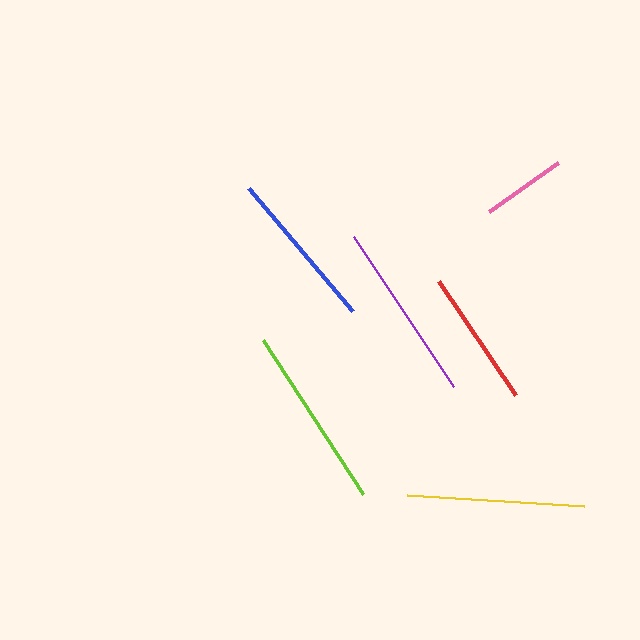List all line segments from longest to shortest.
From longest to shortest: lime, purple, yellow, blue, red, pink.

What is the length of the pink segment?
The pink segment is approximately 84 pixels long.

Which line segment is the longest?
The lime line is the longest at approximately 184 pixels.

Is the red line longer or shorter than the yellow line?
The yellow line is longer than the red line.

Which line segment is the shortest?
The pink line is the shortest at approximately 84 pixels.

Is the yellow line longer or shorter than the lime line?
The lime line is longer than the yellow line.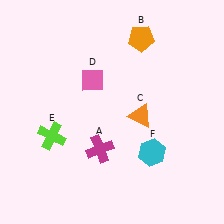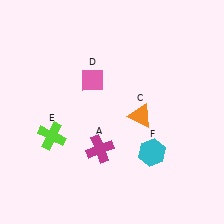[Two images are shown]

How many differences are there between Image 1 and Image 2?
There is 1 difference between the two images.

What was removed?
The orange pentagon (B) was removed in Image 2.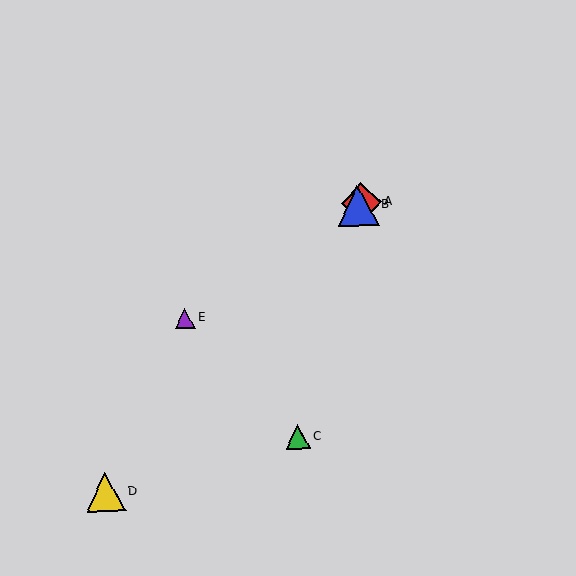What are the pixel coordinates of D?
Object D is at (105, 492).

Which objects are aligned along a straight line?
Objects A, B, E are aligned along a straight line.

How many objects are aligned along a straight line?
3 objects (A, B, E) are aligned along a straight line.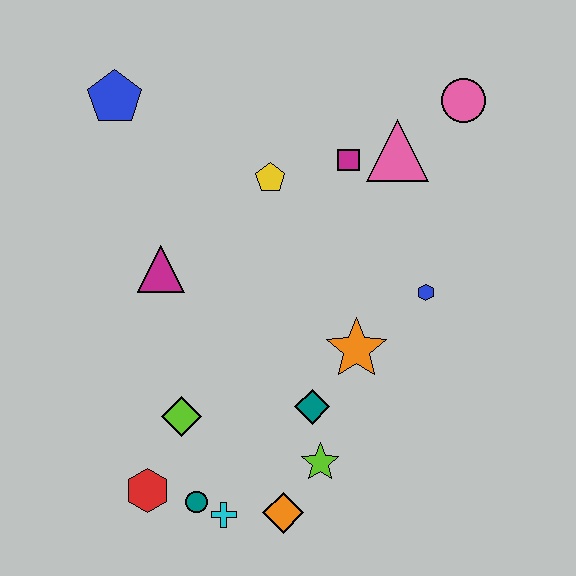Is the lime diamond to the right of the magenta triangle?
Yes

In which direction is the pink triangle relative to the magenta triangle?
The pink triangle is to the right of the magenta triangle.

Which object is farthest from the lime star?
The blue pentagon is farthest from the lime star.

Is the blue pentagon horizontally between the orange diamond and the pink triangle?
No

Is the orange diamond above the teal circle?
No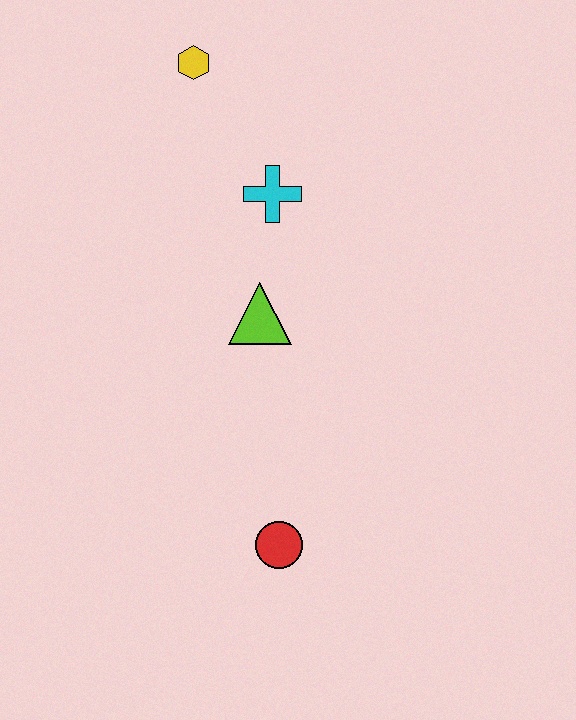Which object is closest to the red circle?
The lime triangle is closest to the red circle.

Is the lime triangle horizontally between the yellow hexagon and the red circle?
Yes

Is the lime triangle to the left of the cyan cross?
Yes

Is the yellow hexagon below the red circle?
No